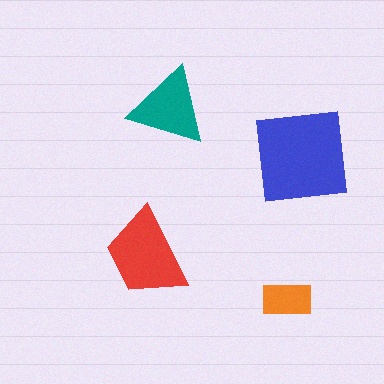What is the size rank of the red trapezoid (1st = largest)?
2nd.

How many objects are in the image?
There are 4 objects in the image.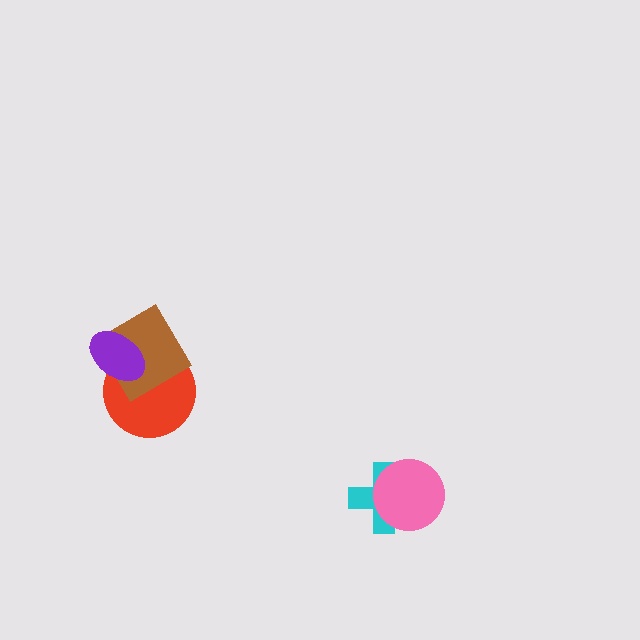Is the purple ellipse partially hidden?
No, no other shape covers it.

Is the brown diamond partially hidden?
Yes, it is partially covered by another shape.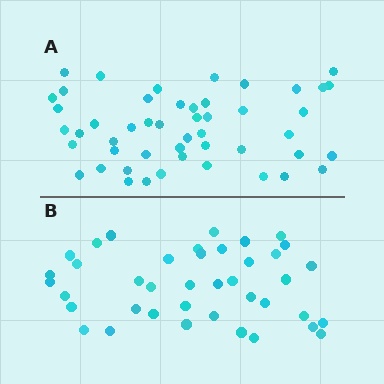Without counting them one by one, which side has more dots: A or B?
Region A (the top region) has more dots.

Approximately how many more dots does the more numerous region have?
Region A has roughly 8 or so more dots than region B.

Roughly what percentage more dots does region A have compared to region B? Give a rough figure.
About 20% more.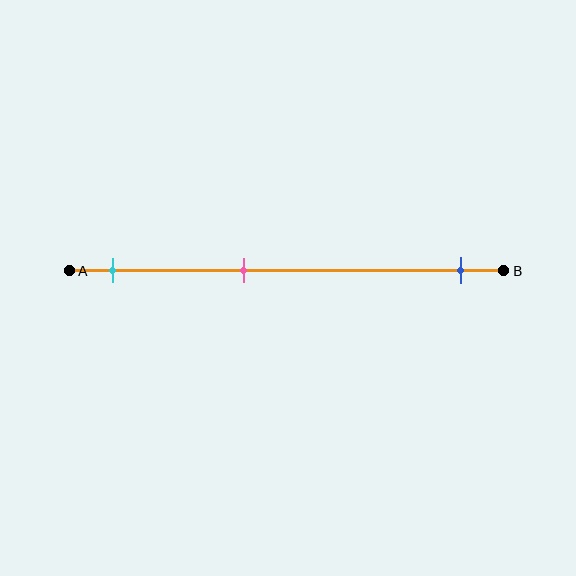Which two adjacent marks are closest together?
The cyan and pink marks are the closest adjacent pair.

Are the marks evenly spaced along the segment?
No, the marks are not evenly spaced.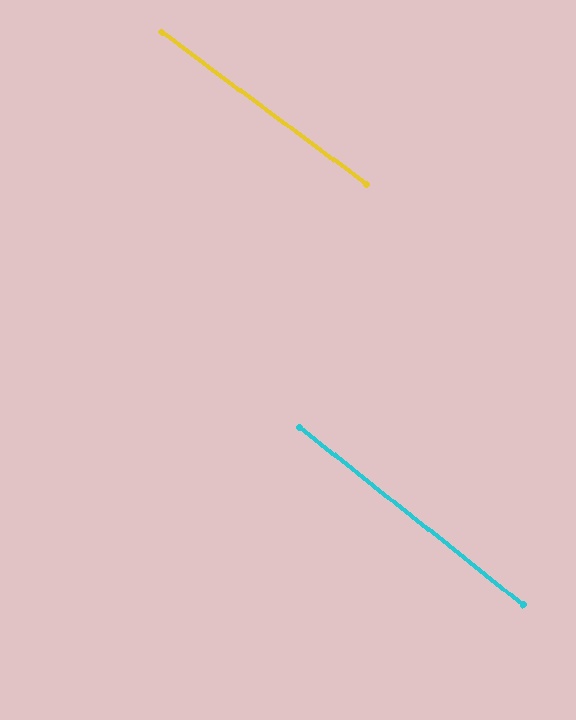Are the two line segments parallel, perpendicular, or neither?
Parallel — their directions differ by only 1.8°.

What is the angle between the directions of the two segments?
Approximately 2 degrees.